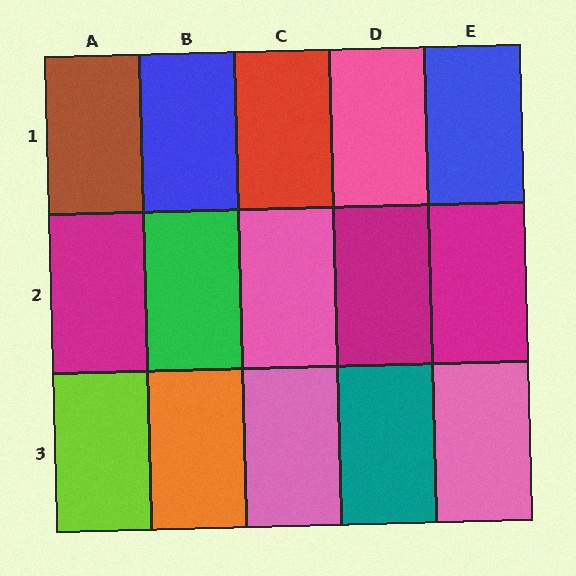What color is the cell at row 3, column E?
Pink.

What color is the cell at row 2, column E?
Magenta.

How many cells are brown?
1 cell is brown.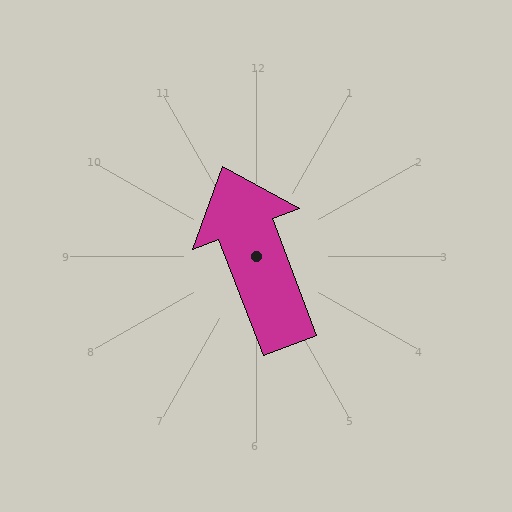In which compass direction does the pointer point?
North.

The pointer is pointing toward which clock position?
Roughly 11 o'clock.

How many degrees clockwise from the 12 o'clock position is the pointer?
Approximately 339 degrees.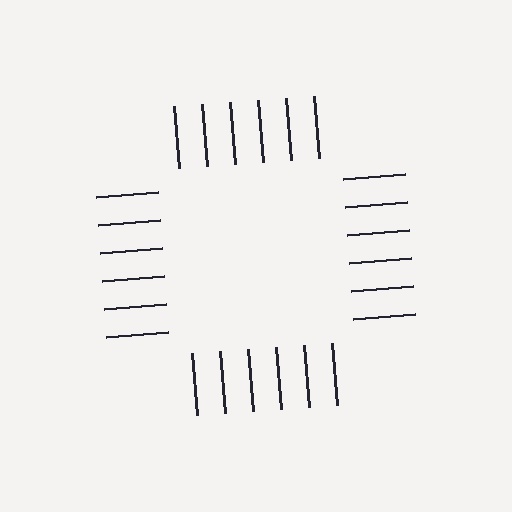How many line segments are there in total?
24 — 6 along each of the 4 edges.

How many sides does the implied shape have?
4 sides — the line-ends trace a square.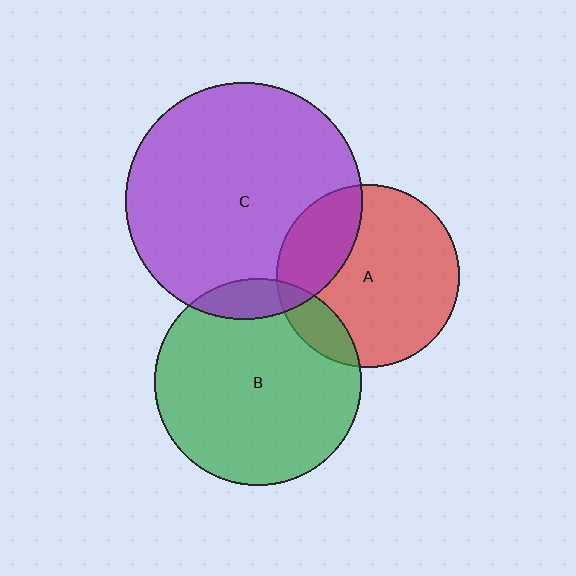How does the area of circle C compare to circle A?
Approximately 1.7 times.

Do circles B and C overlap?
Yes.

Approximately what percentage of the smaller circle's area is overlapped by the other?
Approximately 10%.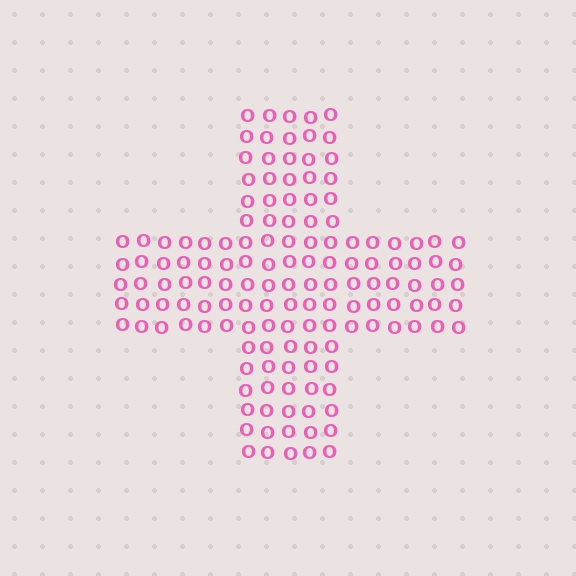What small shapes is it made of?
It is made of small letter O's.